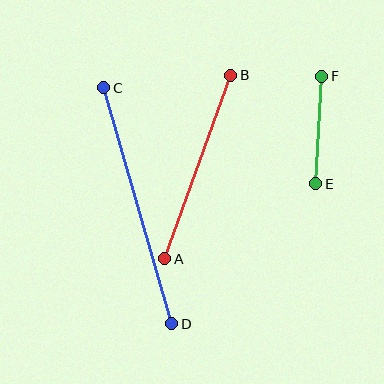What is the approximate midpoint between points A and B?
The midpoint is at approximately (198, 167) pixels.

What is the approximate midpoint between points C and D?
The midpoint is at approximately (138, 206) pixels.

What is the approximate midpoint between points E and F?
The midpoint is at approximately (319, 130) pixels.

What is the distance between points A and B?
The distance is approximately 195 pixels.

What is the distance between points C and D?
The distance is approximately 246 pixels.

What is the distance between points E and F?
The distance is approximately 108 pixels.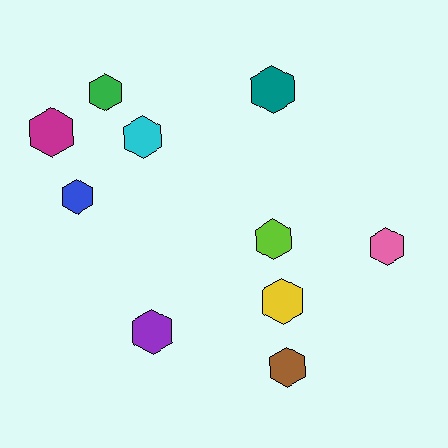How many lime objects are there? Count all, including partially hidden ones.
There is 1 lime object.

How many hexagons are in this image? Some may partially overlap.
There are 10 hexagons.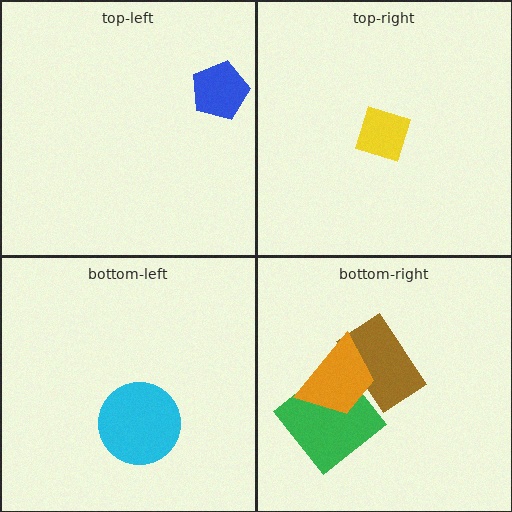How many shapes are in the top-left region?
1.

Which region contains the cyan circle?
The bottom-left region.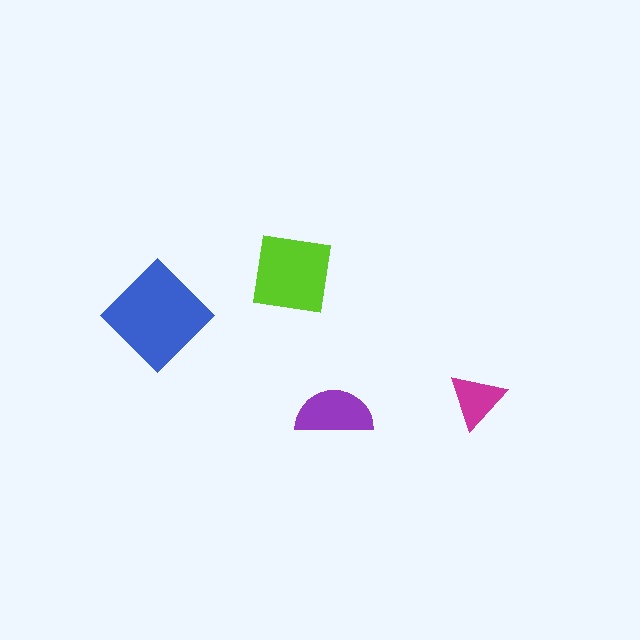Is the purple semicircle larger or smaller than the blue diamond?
Smaller.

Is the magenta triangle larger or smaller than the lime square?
Smaller.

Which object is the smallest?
The magenta triangle.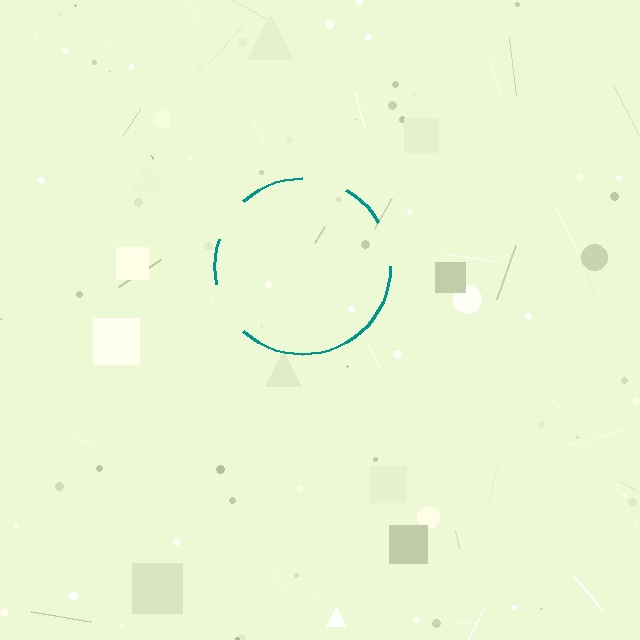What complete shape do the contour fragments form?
The contour fragments form a circle.